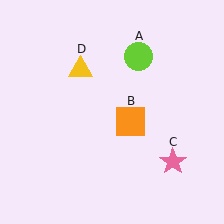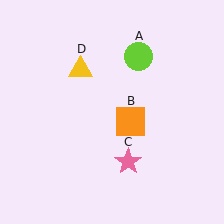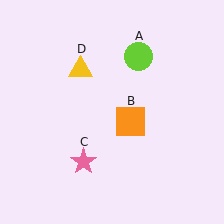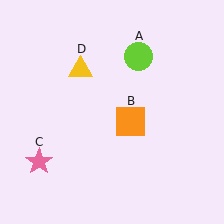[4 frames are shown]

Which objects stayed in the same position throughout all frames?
Lime circle (object A) and orange square (object B) and yellow triangle (object D) remained stationary.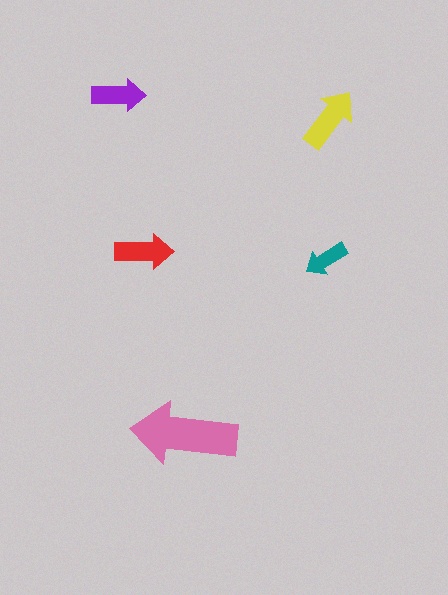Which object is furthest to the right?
The yellow arrow is rightmost.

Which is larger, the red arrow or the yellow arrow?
The yellow one.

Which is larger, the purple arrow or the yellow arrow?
The yellow one.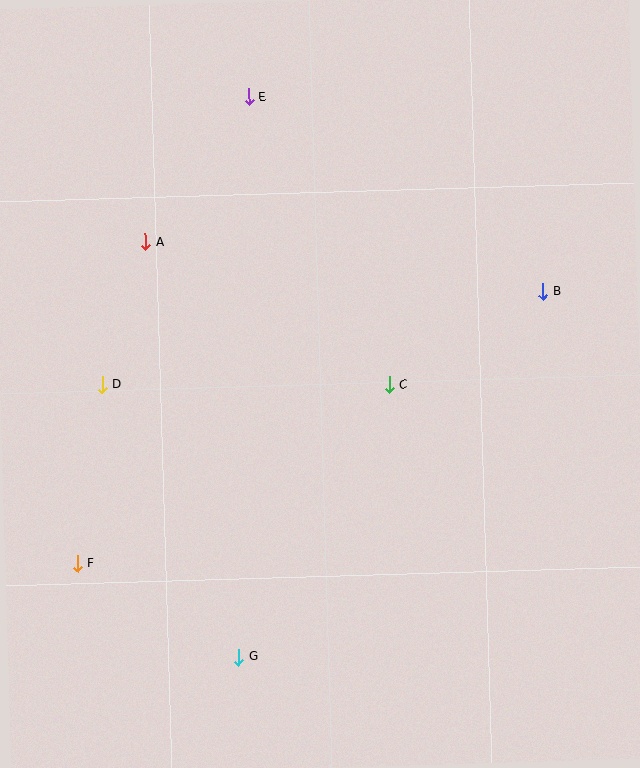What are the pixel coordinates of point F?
Point F is at (77, 564).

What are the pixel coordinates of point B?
Point B is at (543, 292).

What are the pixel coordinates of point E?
Point E is at (249, 97).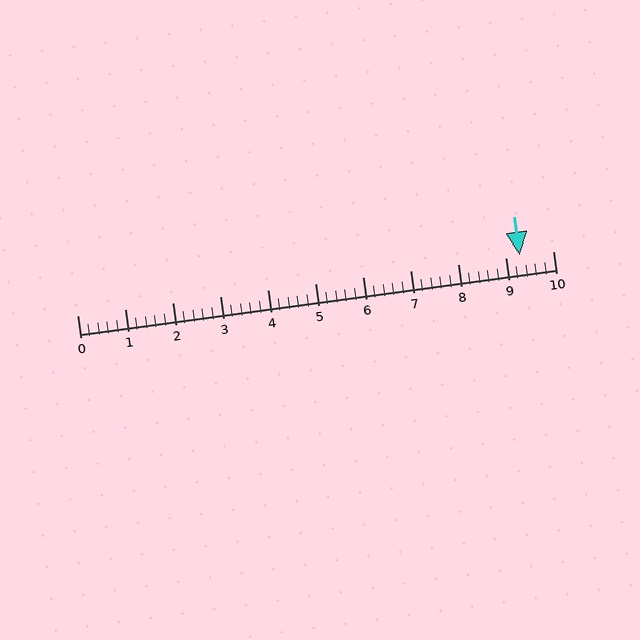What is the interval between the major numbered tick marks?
The major tick marks are spaced 1 units apart.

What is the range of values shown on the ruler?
The ruler shows values from 0 to 10.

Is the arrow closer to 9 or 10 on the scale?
The arrow is closer to 9.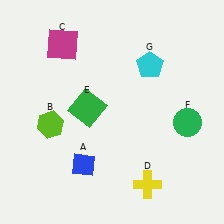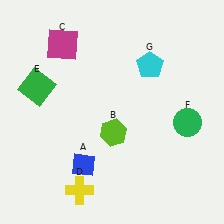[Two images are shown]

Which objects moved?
The objects that moved are: the lime hexagon (B), the yellow cross (D), the green square (E).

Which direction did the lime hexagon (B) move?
The lime hexagon (B) moved right.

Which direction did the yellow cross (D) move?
The yellow cross (D) moved left.